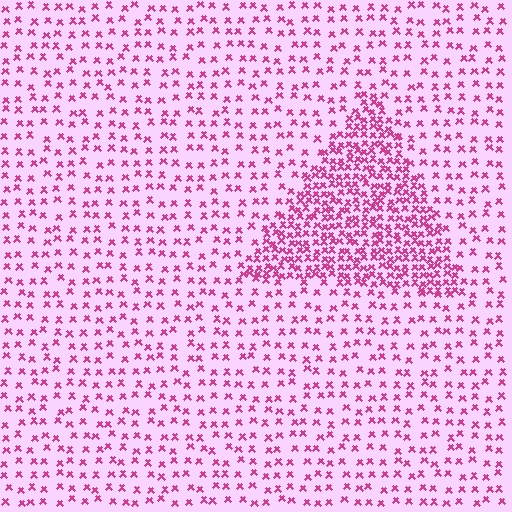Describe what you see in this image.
The image contains small magenta elements arranged at two different densities. A triangle-shaped region is visible where the elements are more densely packed than the surrounding area.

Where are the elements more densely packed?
The elements are more densely packed inside the triangle boundary.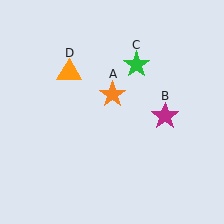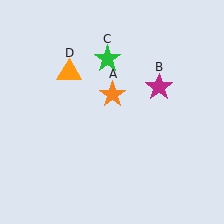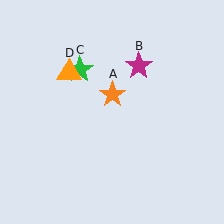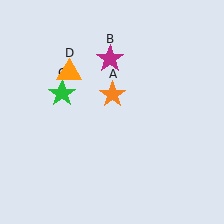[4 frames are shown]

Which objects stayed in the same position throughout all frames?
Orange star (object A) and orange triangle (object D) remained stationary.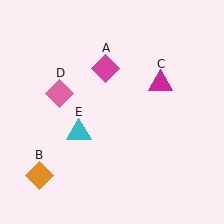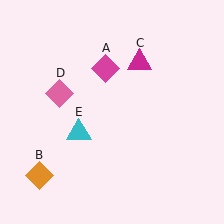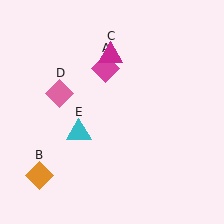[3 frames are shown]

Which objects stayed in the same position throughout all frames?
Magenta diamond (object A) and orange diamond (object B) and pink diamond (object D) and cyan triangle (object E) remained stationary.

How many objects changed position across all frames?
1 object changed position: magenta triangle (object C).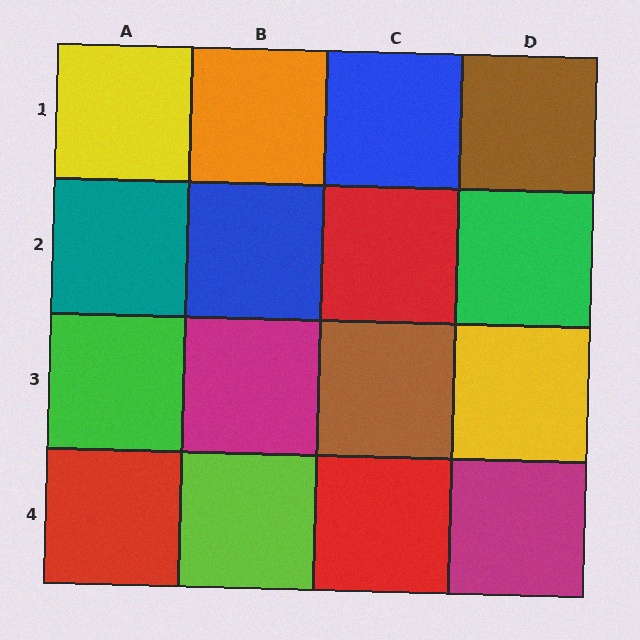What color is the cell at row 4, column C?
Red.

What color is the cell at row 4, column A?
Red.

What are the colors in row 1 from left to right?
Yellow, orange, blue, brown.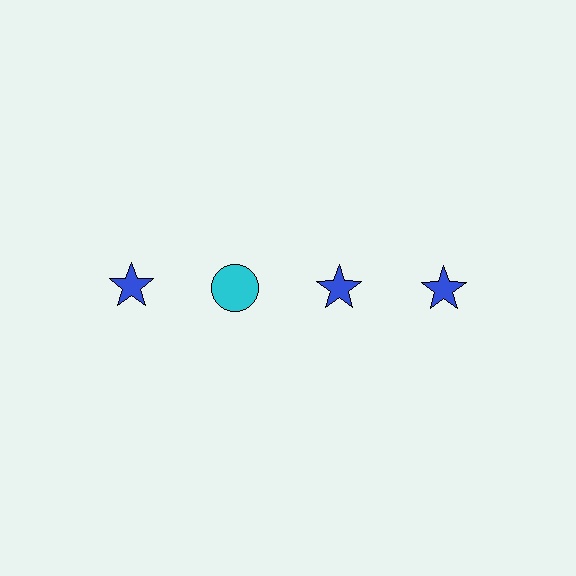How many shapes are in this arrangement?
There are 4 shapes arranged in a grid pattern.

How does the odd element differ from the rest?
It differs in both color (cyan instead of blue) and shape (circle instead of star).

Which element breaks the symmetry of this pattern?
The cyan circle in the top row, second from left column breaks the symmetry. All other shapes are blue stars.